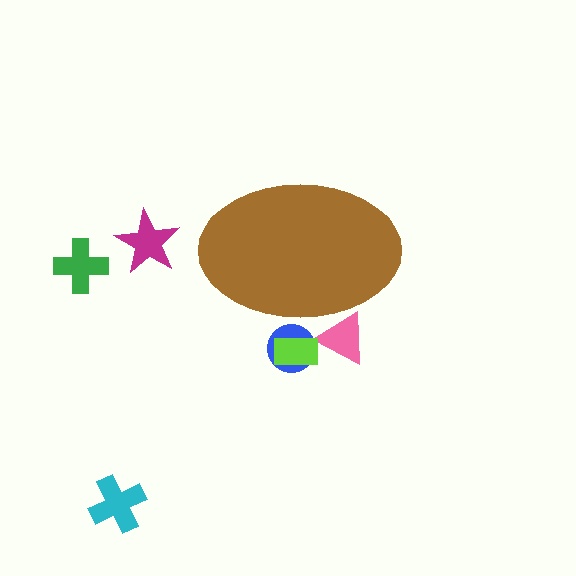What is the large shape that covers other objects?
A brown ellipse.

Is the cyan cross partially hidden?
No, the cyan cross is fully visible.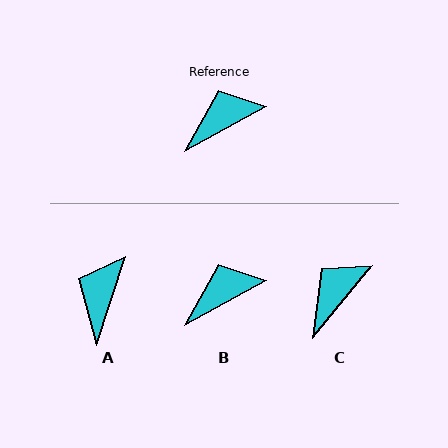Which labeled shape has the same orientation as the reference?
B.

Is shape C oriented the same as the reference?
No, it is off by about 22 degrees.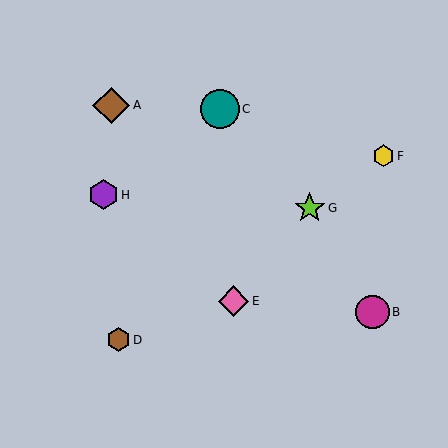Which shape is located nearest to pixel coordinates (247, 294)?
The pink diamond (labeled E) at (233, 301) is nearest to that location.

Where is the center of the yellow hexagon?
The center of the yellow hexagon is at (384, 156).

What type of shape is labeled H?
Shape H is a purple hexagon.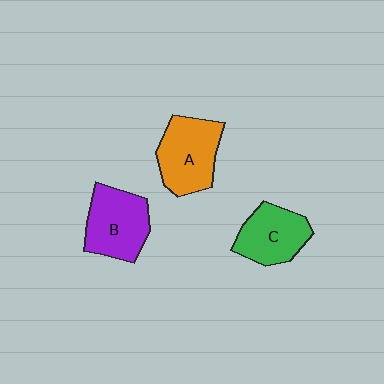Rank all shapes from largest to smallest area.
From largest to smallest: A (orange), B (purple), C (green).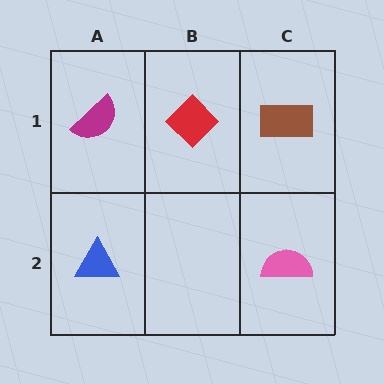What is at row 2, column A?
A blue triangle.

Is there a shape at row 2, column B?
No, that cell is empty.